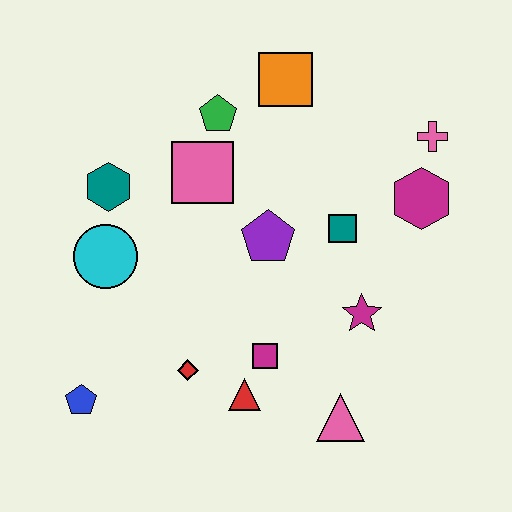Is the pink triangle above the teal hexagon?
No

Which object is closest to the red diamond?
The red triangle is closest to the red diamond.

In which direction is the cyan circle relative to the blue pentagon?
The cyan circle is above the blue pentagon.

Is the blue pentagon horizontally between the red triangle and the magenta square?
No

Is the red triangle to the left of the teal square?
Yes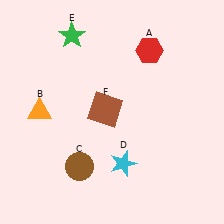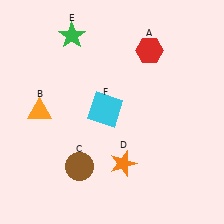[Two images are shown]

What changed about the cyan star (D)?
In Image 1, D is cyan. In Image 2, it changed to orange.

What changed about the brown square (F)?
In Image 1, F is brown. In Image 2, it changed to cyan.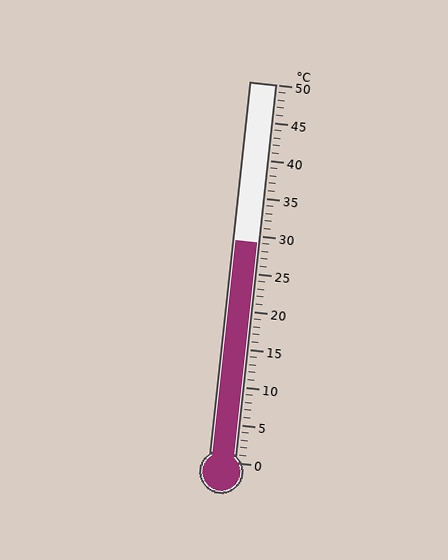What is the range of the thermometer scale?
The thermometer scale ranges from 0°C to 50°C.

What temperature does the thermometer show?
The thermometer shows approximately 29°C.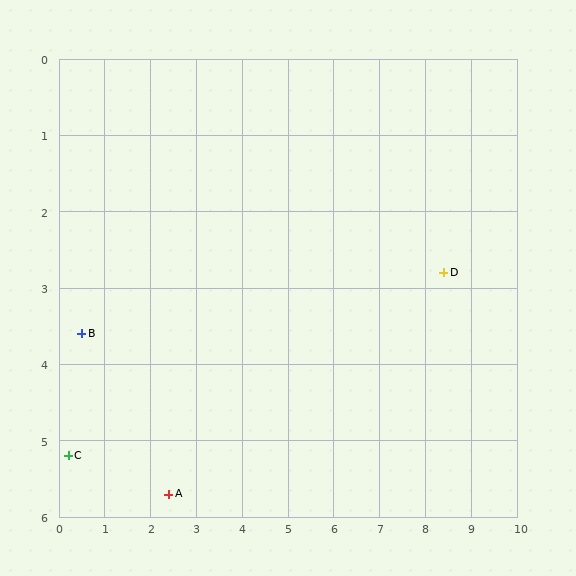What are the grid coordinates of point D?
Point D is at approximately (8.4, 2.8).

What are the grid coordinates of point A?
Point A is at approximately (2.4, 5.7).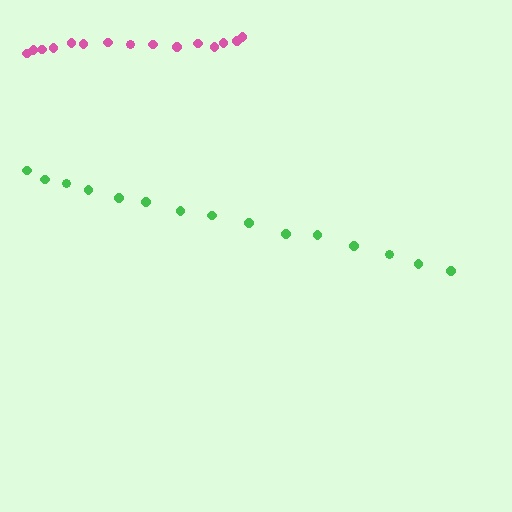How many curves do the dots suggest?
There are 2 distinct paths.